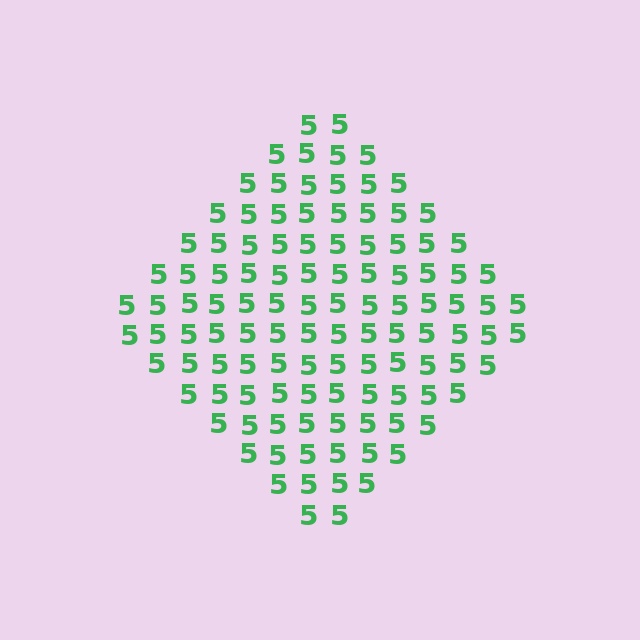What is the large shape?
The large shape is a diamond.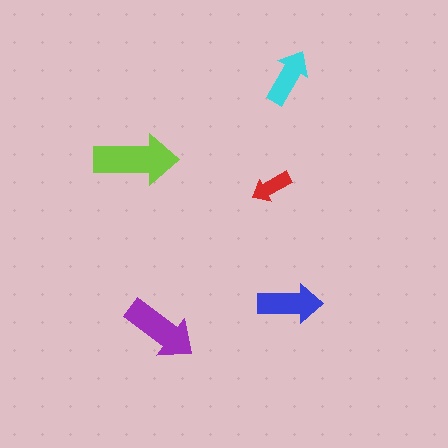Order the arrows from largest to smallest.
the lime one, the purple one, the blue one, the cyan one, the red one.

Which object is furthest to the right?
The blue arrow is rightmost.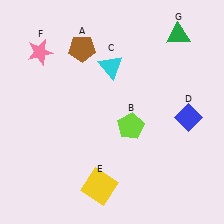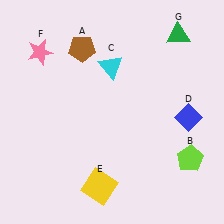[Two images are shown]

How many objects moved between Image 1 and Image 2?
1 object moved between the two images.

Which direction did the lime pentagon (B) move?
The lime pentagon (B) moved right.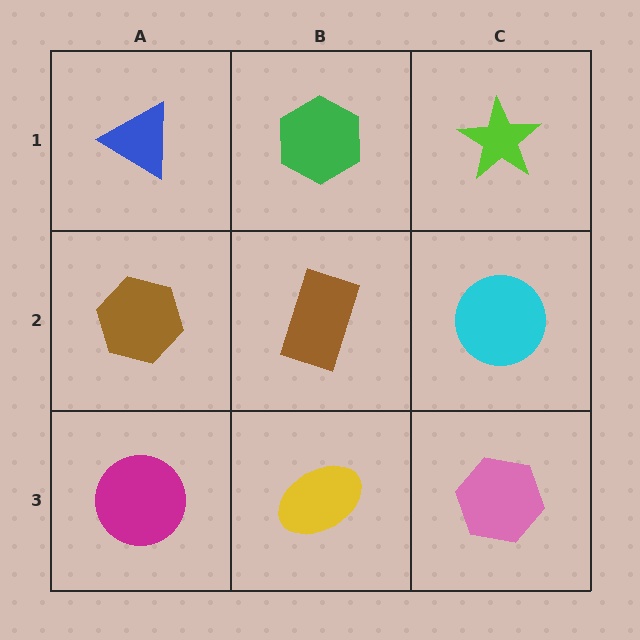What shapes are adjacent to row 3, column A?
A brown hexagon (row 2, column A), a yellow ellipse (row 3, column B).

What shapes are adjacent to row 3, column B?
A brown rectangle (row 2, column B), a magenta circle (row 3, column A), a pink hexagon (row 3, column C).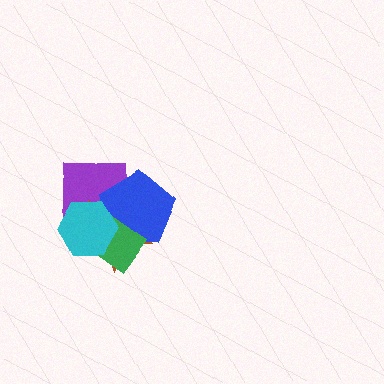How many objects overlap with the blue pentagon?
4 objects overlap with the blue pentagon.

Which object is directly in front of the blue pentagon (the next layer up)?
The green diamond is directly in front of the blue pentagon.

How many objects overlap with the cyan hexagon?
4 objects overlap with the cyan hexagon.